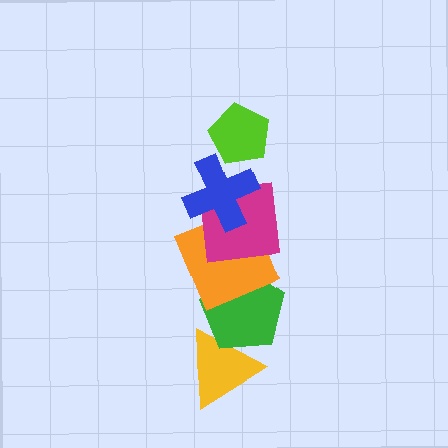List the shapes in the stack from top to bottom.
From top to bottom: the lime pentagon, the blue cross, the magenta square, the orange square, the green pentagon, the yellow triangle.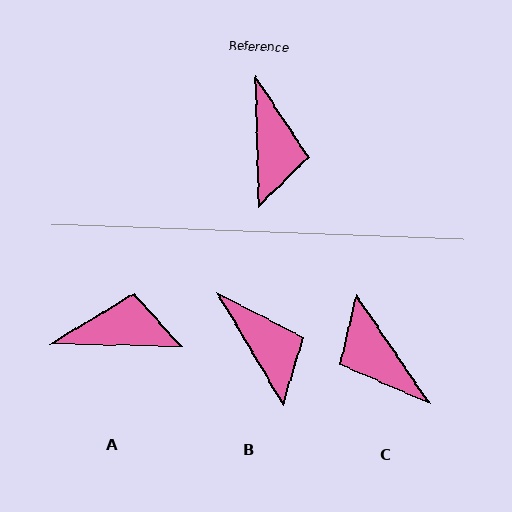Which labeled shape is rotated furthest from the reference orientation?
C, about 148 degrees away.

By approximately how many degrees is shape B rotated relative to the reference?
Approximately 29 degrees counter-clockwise.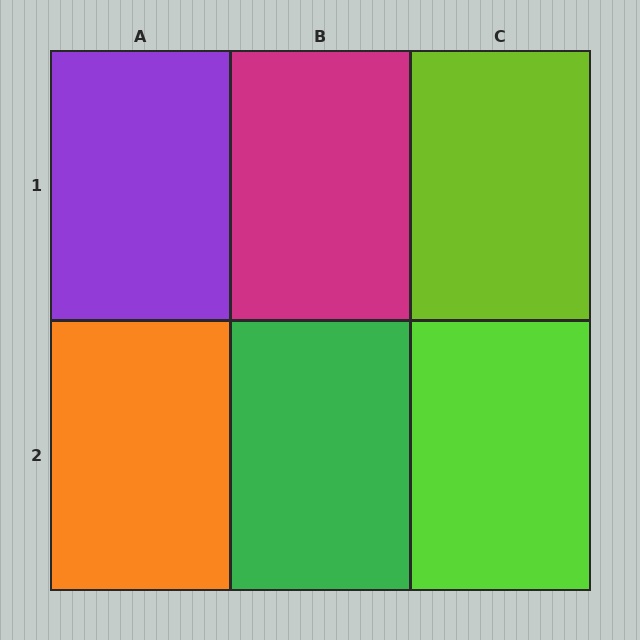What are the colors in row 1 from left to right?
Purple, magenta, lime.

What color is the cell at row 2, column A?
Orange.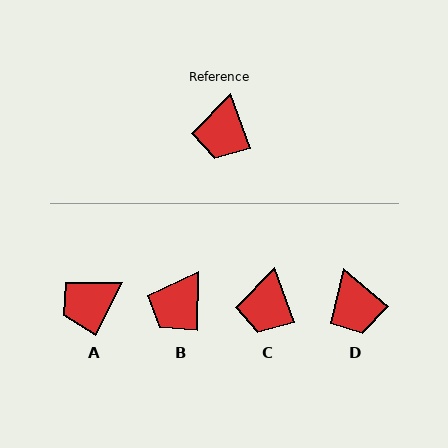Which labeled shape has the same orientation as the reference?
C.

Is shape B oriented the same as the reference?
No, it is off by about 21 degrees.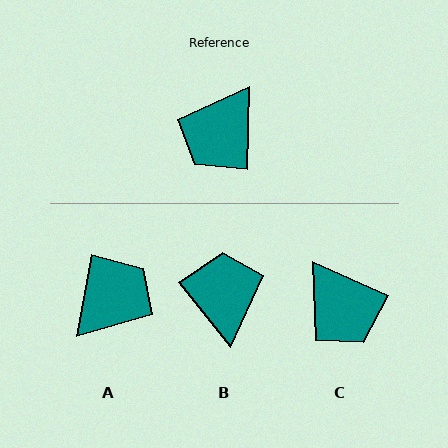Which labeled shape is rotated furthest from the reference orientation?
A, about 171 degrees away.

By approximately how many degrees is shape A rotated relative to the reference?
Approximately 171 degrees counter-clockwise.